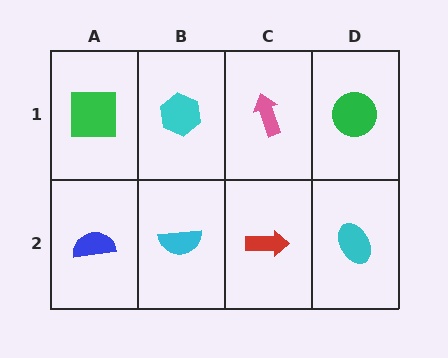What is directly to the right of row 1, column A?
A cyan hexagon.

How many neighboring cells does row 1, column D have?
2.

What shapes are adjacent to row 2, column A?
A green square (row 1, column A), a cyan semicircle (row 2, column B).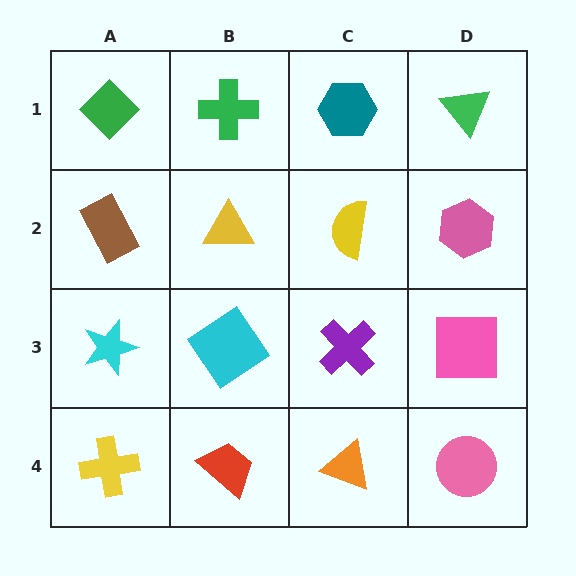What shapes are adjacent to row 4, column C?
A purple cross (row 3, column C), a red trapezoid (row 4, column B), a pink circle (row 4, column D).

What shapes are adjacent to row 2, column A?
A green diamond (row 1, column A), a cyan star (row 3, column A), a yellow triangle (row 2, column B).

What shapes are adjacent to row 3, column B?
A yellow triangle (row 2, column B), a red trapezoid (row 4, column B), a cyan star (row 3, column A), a purple cross (row 3, column C).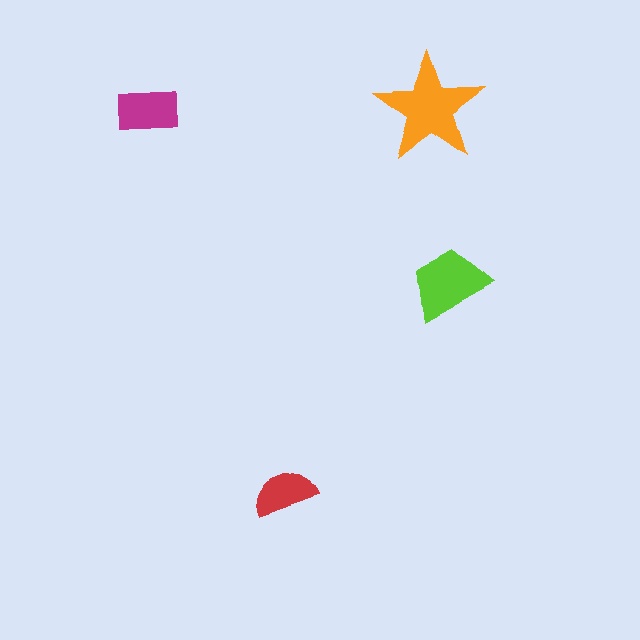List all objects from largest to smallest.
The orange star, the lime trapezoid, the magenta rectangle, the red semicircle.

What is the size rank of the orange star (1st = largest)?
1st.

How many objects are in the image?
There are 4 objects in the image.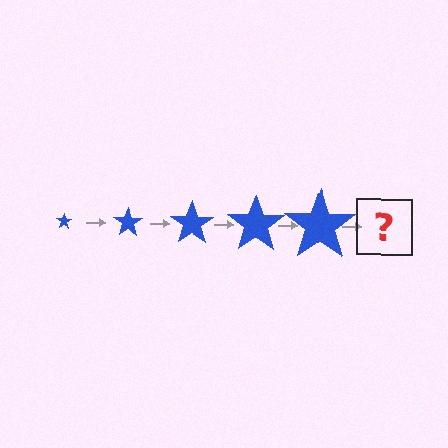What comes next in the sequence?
The next element should be a blue star, larger than the previous one.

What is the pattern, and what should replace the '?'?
The pattern is that the star gets progressively larger each step. The '?' should be a blue star, larger than the previous one.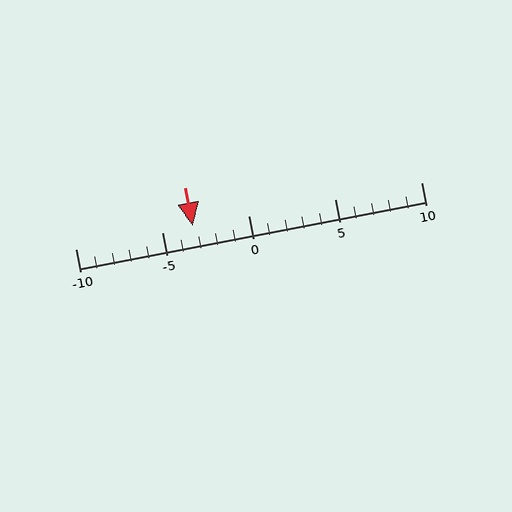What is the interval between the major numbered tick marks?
The major tick marks are spaced 5 units apart.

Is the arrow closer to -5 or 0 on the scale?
The arrow is closer to -5.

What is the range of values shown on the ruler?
The ruler shows values from -10 to 10.